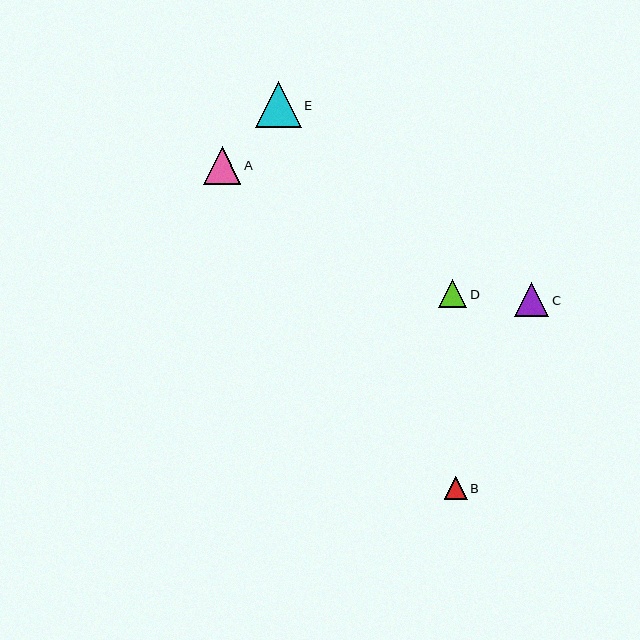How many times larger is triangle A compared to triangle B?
Triangle A is approximately 1.6 times the size of triangle B.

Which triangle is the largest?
Triangle E is the largest with a size of approximately 46 pixels.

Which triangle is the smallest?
Triangle B is the smallest with a size of approximately 23 pixels.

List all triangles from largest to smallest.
From largest to smallest: E, A, C, D, B.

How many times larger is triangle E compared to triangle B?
Triangle E is approximately 2.0 times the size of triangle B.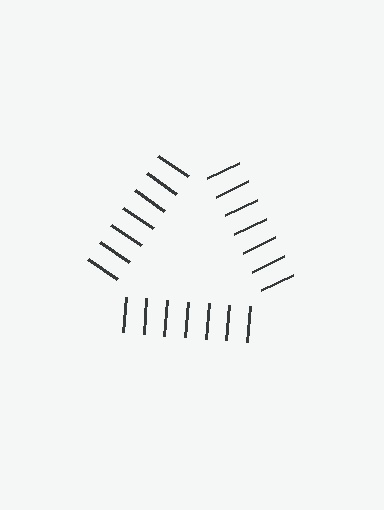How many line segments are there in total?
21 — 7 along each of the 3 edges.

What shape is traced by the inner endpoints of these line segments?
An illusory triangle — the line segments terminate on its edges but no continuous stroke is drawn.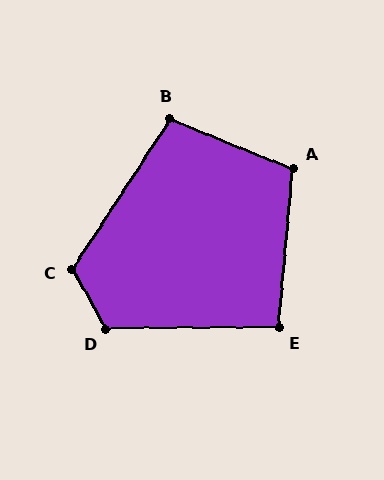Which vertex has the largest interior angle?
D, at approximately 120 degrees.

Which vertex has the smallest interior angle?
E, at approximately 95 degrees.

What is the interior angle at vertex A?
Approximately 107 degrees (obtuse).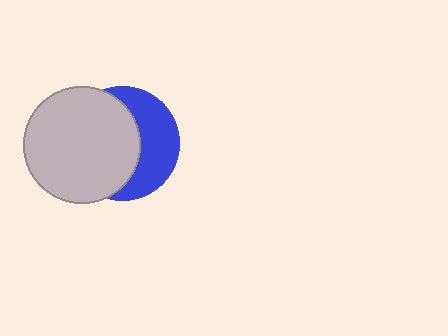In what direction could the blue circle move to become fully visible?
The blue circle could move right. That would shift it out from behind the light gray circle entirely.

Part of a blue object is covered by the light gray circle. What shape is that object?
It is a circle.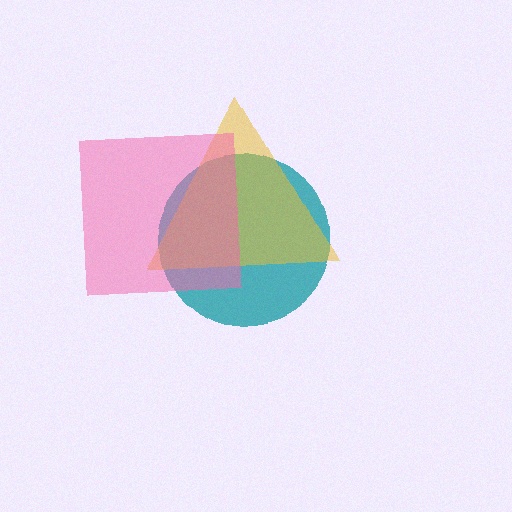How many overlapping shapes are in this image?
There are 3 overlapping shapes in the image.